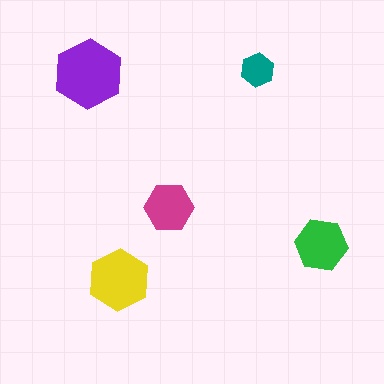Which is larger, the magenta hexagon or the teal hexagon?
The magenta one.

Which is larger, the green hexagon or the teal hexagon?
The green one.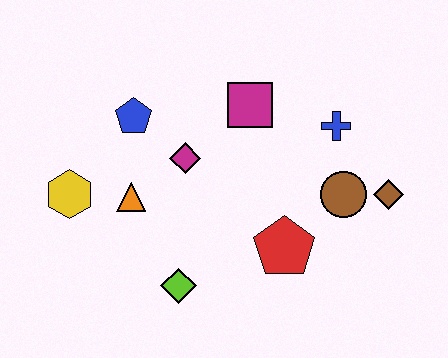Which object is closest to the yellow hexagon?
The orange triangle is closest to the yellow hexagon.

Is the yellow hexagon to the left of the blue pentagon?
Yes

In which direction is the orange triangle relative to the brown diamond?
The orange triangle is to the left of the brown diamond.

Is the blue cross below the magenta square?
Yes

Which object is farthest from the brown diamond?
The yellow hexagon is farthest from the brown diamond.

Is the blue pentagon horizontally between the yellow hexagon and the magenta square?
Yes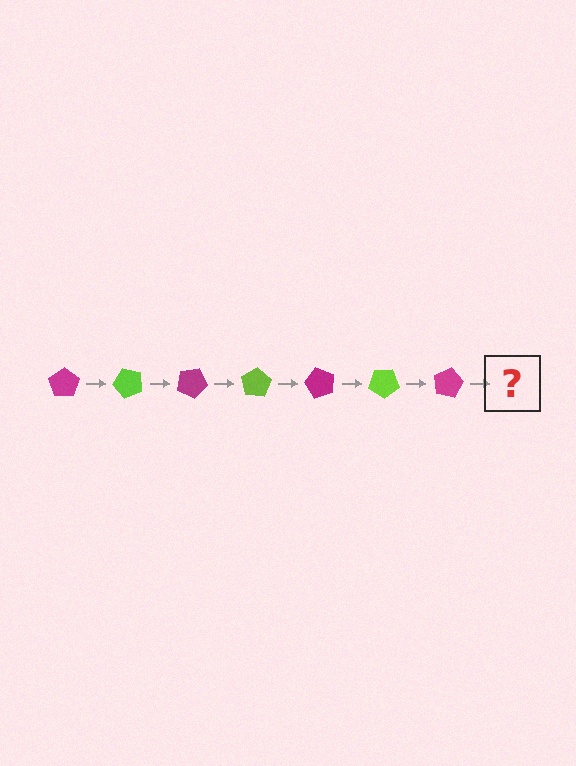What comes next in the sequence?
The next element should be a lime pentagon, rotated 350 degrees from the start.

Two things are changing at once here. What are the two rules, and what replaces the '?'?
The two rules are that it rotates 50 degrees each step and the color cycles through magenta and lime. The '?' should be a lime pentagon, rotated 350 degrees from the start.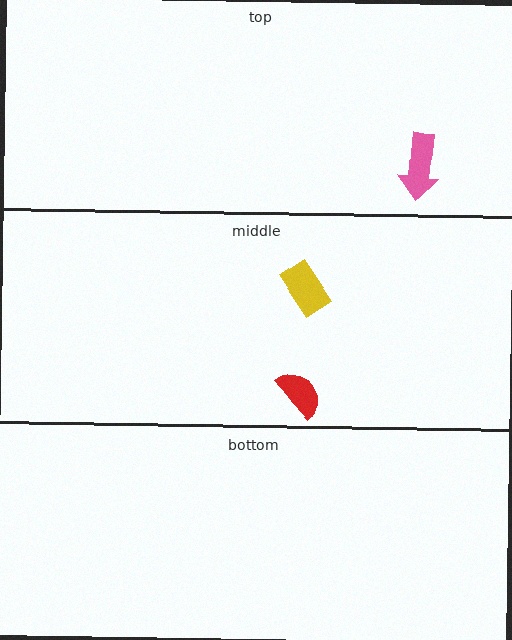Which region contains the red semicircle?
The middle region.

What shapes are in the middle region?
The yellow rectangle, the red semicircle.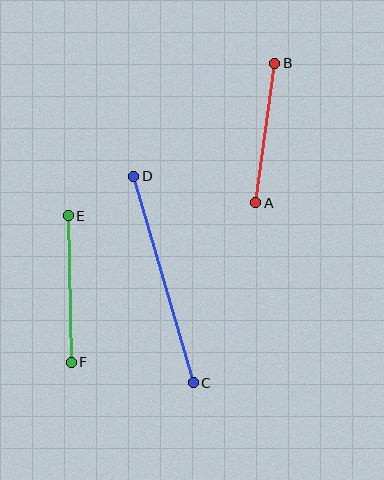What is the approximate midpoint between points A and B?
The midpoint is at approximately (265, 133) pixels.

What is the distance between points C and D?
The distance is approximately 215 pixels.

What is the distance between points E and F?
The distance is approximately 147 pixels.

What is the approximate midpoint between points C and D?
The midpoint is at approximately (163, 279) pixels.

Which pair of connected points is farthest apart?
Points C and D are farthest apart.